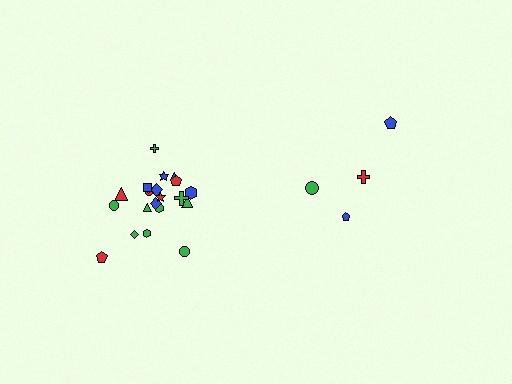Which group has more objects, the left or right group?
The left group.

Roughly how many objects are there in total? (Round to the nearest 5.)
Roughly 25 objects in total.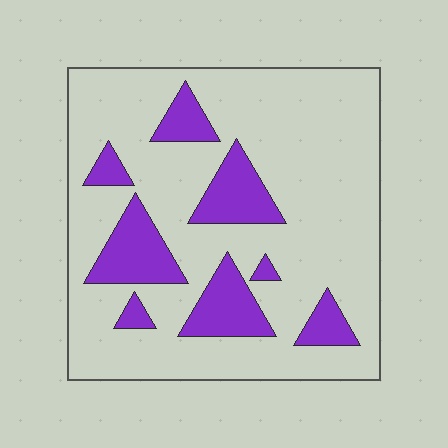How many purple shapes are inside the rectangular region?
8.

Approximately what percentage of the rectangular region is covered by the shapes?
Approximately 20%.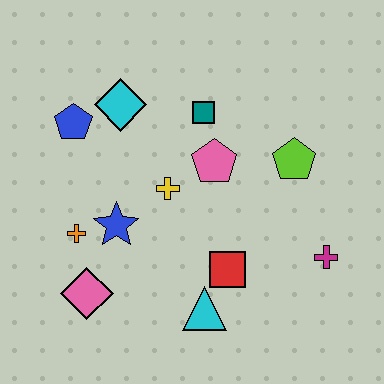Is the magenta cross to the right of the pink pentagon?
Yes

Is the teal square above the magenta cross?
Yes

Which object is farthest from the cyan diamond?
The magenta cross is farthest from the cyan diamond.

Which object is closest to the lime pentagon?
The pink pentagon is closest to the lime pentagon.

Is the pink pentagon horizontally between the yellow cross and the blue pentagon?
No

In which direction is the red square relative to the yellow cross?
The red square is below the yellow cross.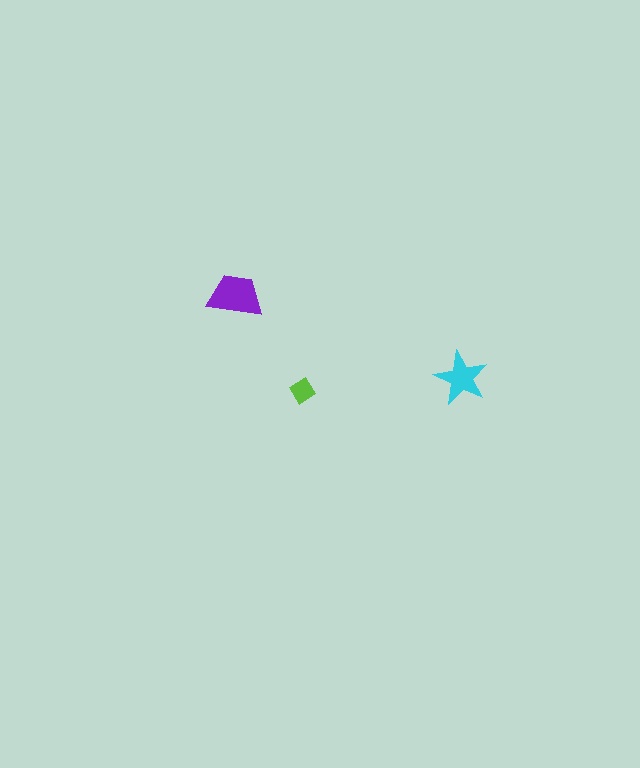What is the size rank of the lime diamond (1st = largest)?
3rd.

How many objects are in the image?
There are 3 objects in the image.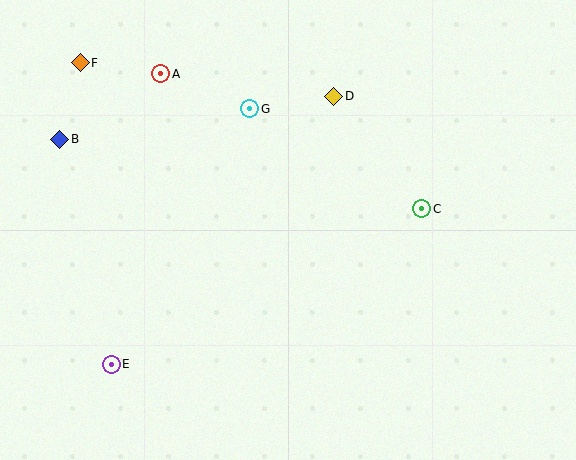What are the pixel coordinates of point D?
Point D is at (334, 96).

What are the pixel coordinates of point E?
Point E is at (111, 364).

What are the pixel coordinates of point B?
Point B is at (60, 139).